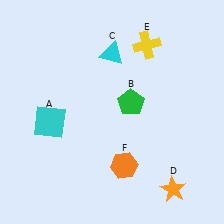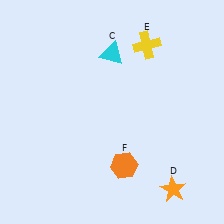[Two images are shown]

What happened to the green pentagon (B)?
The green pentagon (B) was removed in Image 2. It was in the top-right area of Image 1.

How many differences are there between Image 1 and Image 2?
There are 2 differences between the two images.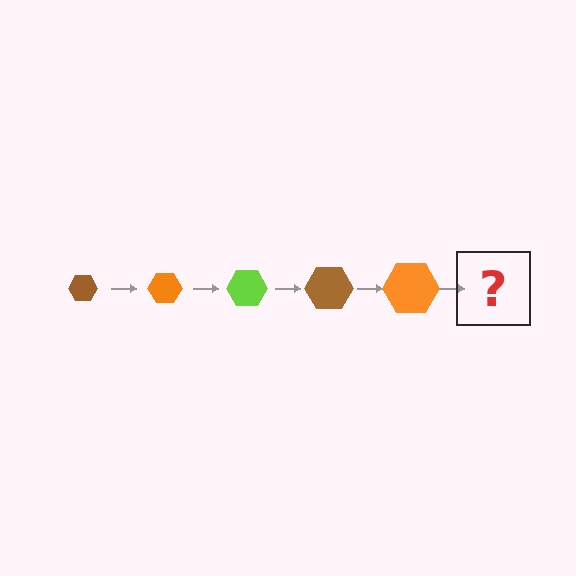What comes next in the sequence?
The next element should be a lime hexagon, larger than the previous one.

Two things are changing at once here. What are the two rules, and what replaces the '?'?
The two rules are that the hexagon grows larger each step and the color cycles through brown, orange, and lime. The '?' should be a lime hexagon, larger than the previous one.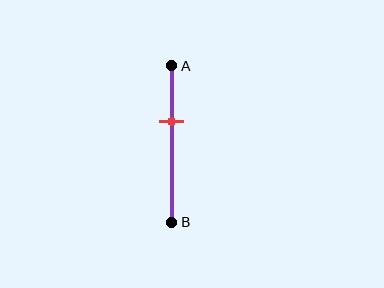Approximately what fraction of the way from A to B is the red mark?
The red mark is approximately 35% of the way from A to B.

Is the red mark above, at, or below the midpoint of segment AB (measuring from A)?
The red mark is above the midpoint of segment AB.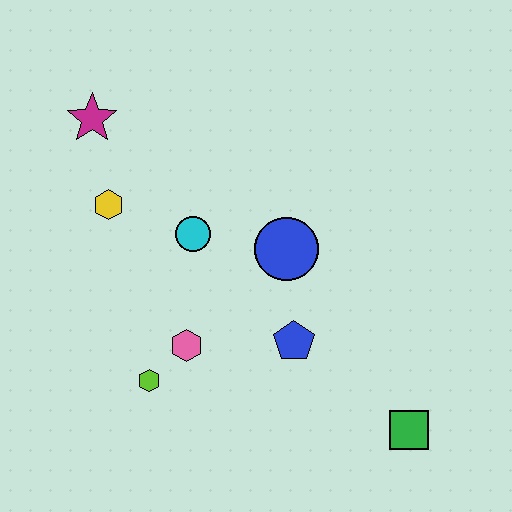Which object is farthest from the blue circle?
The magenta star is farthest from the blue circle.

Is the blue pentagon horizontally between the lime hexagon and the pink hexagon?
No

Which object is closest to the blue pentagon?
The blue circle is closest to the blue pentagon.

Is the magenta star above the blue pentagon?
Yes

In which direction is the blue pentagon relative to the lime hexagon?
The blue pentagon is to the right of the lime hexagon.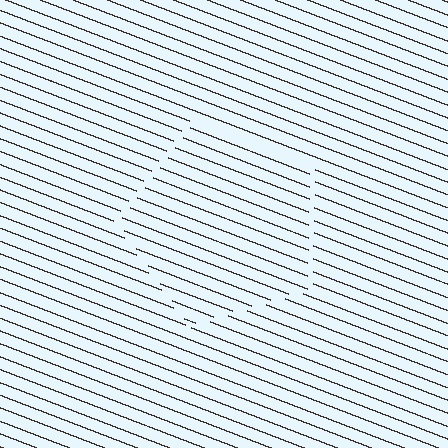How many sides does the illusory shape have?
5 sides — the line-ends trace a pentagon.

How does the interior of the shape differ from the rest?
The interior of the shape contains the same grating, shifted by half a period — the contour is defined by the phase discontinuity where line-ends from the inner and outer gratings abut.